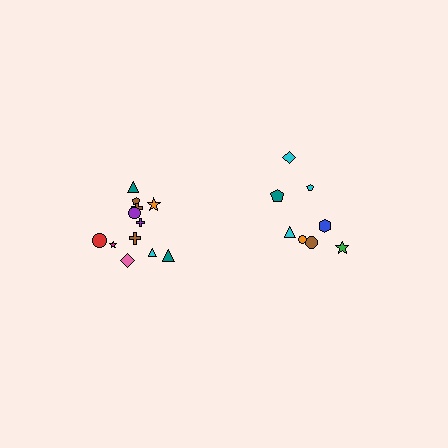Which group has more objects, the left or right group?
The left group.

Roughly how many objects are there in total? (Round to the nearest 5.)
Roughly 20 objects in total.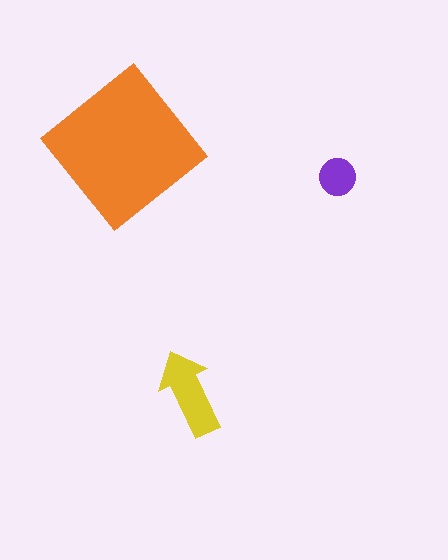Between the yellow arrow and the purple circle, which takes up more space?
The yellow arrow.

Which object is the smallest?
The purple circle.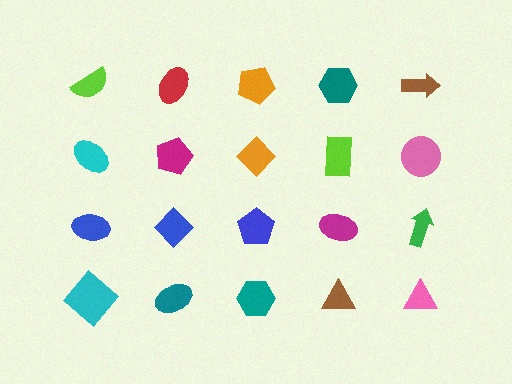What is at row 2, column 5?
A pink circle.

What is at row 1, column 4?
A teal hexagon.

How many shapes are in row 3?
5 shapes.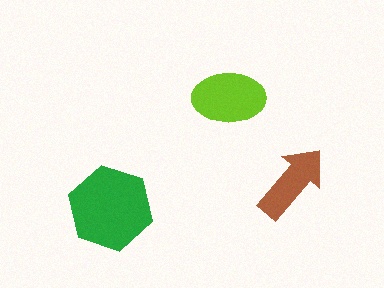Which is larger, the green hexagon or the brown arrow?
The green hexagon.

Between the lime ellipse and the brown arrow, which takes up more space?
The lime ellipse.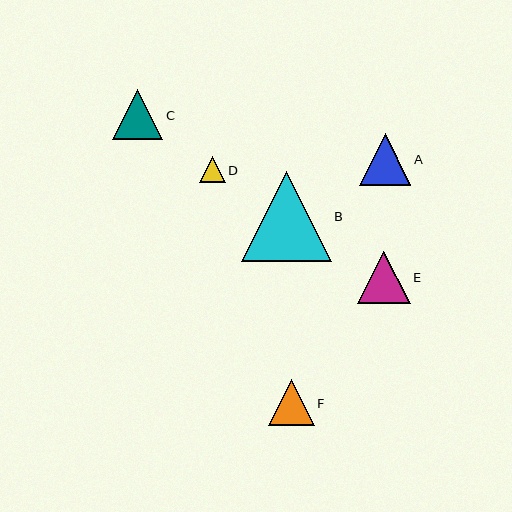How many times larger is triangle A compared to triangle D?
Triangle A is approximately 2.0 times the size of triangle D.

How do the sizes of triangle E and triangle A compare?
Triangle E and triangle A are approximately the same size.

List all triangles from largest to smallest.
From largest to smallest: B, E, A, C, F, D.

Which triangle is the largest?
Triangle B is the largest with a size of approximately 90 pixels.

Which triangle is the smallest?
Triangle D is the smallest with a size of approximately 26 pixels.